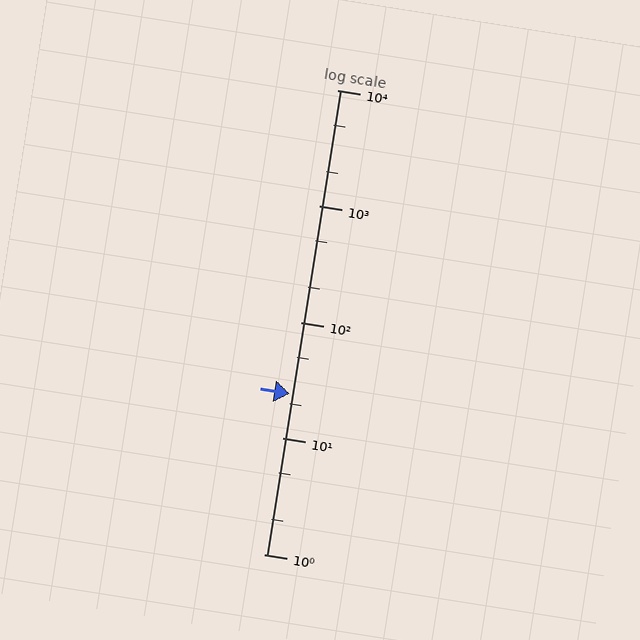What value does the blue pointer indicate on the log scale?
The pointer indicates approximately 24.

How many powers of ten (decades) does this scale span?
The scale spans 4 decades, from 1 to 10000.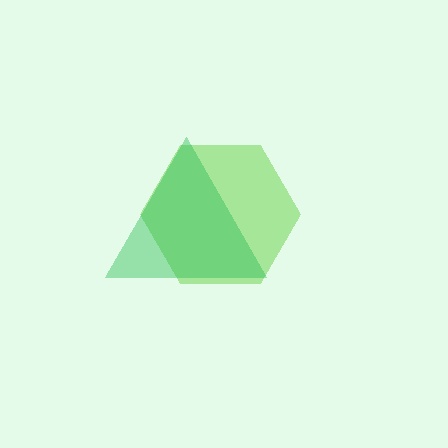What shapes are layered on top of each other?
The layered shapes are: a lime hexagon, a green triangle.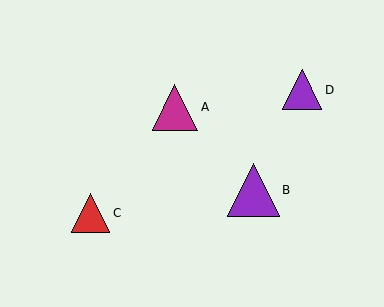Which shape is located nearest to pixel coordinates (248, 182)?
The purple triangle (labeled B) at (253, 190) is nearest to that location.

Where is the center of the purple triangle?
The center of the purple triangle is at (253, 190).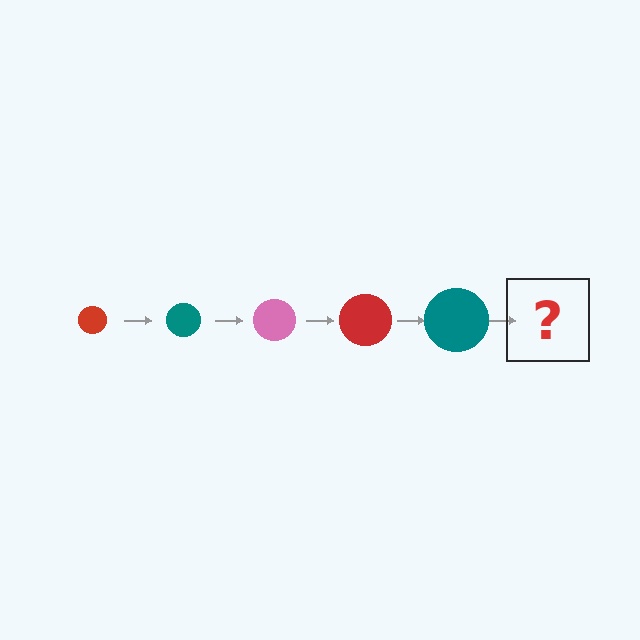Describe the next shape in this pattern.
It should be a pink circle, larger than the previous one.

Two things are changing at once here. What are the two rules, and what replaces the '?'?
The two rules are that the circle grows larger each step and the color cycles through red, teal, and pink. The '?' should be a pink circle, larger than the previous one.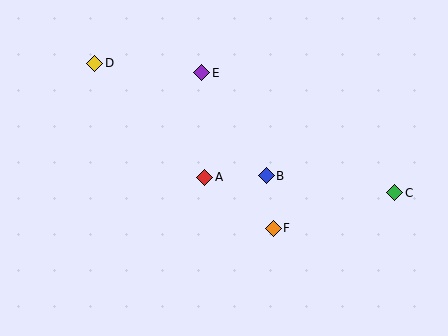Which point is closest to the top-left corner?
Point D is closest to the top-left corner.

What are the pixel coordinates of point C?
Point C is at (395, 193).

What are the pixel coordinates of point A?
Point A is at (205, 177).